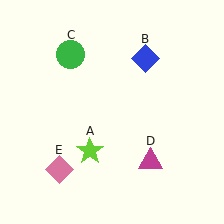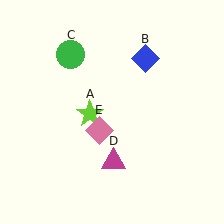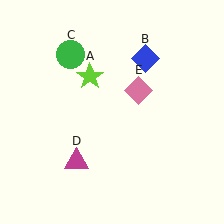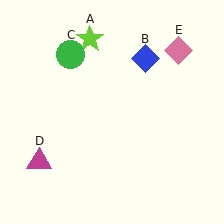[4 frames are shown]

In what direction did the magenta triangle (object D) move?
The magenta triangle (object D) moved left.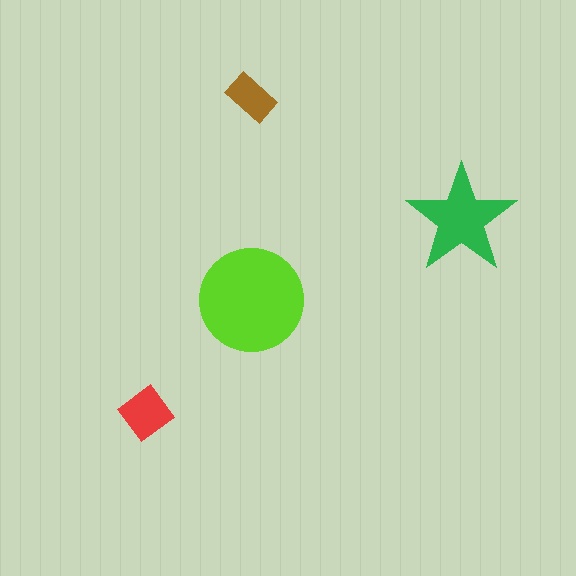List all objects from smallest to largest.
The brown rectangle, the red diamond, the green star, the lime circle.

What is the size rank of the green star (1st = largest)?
2nd.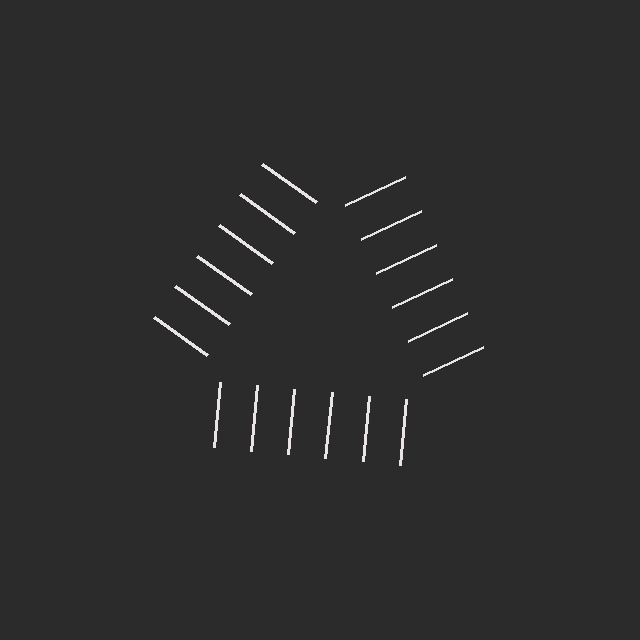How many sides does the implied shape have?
3 sides — the line-ends trace a triangle.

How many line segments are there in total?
18 — 6 along each of the 3 edges.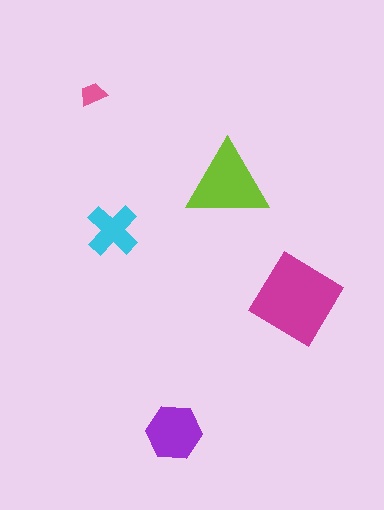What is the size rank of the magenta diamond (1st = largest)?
1st.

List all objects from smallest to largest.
The pink trapezoid, the cyan cross, the purple hexagon, the lime triangle, the magenta diamond.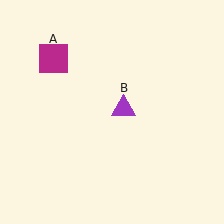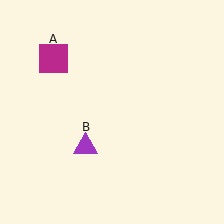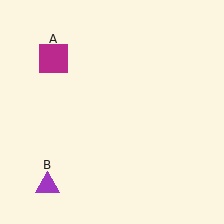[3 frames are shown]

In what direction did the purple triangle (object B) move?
The purple triangle (object B) moved down and to the left.